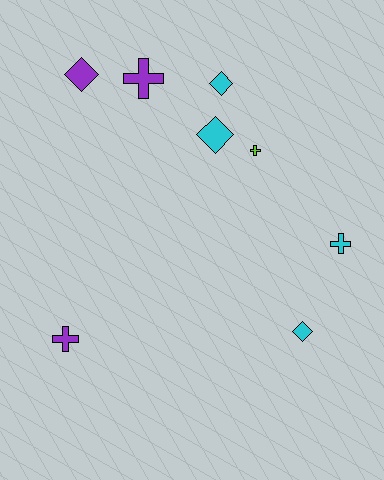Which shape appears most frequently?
Cross, with 4 objects.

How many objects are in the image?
There are 8 objects.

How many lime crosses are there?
There is 1 lime cross.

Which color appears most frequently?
Cyan, with 4 objects.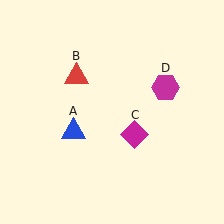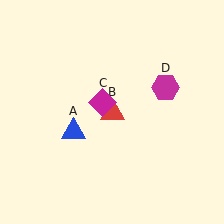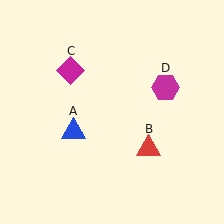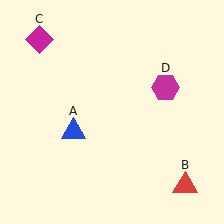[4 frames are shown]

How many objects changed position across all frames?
2 objects changed position: red triangle (object B), magenta diamond (object C).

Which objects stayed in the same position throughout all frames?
Blue triangle (object A) and magenta hexagon (object D) remained stationary.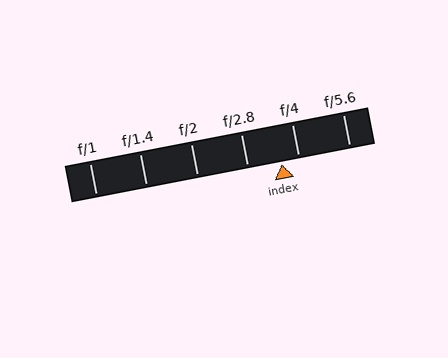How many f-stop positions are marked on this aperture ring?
There are 6 f-stop positions marked.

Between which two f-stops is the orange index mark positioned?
The index mark is between f/2.8 and f/4.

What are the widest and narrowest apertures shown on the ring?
The widest aperture shown is f/1 and the narrowest is f/5.6.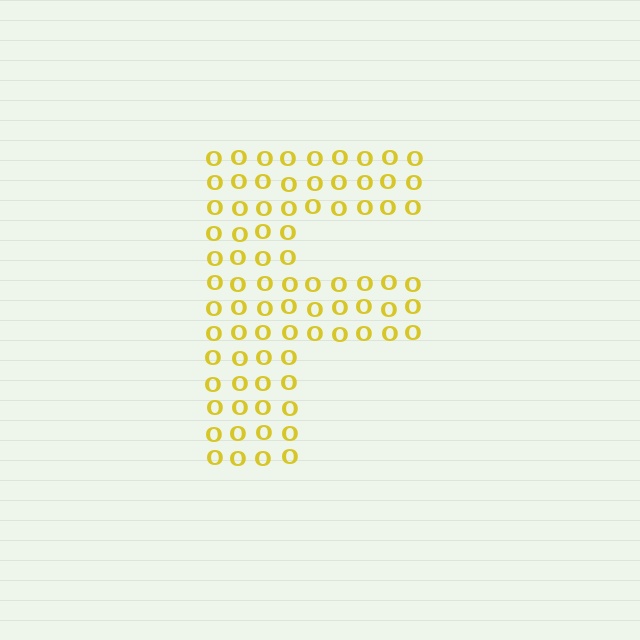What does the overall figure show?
The overall figure shows the letter F.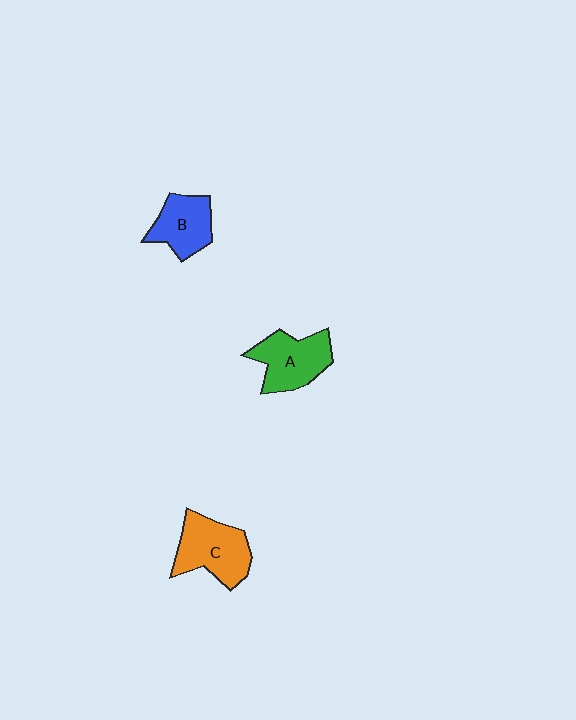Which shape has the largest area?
Shape C (orange).